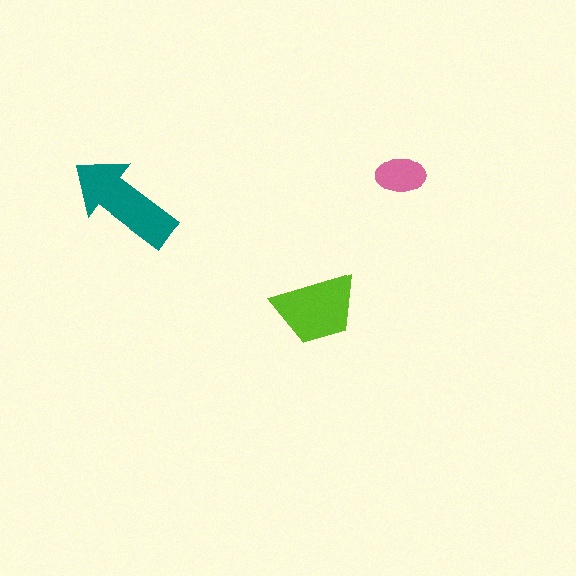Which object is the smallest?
The pink ellipse.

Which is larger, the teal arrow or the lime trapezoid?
The teal arrow.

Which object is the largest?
The teal arrow.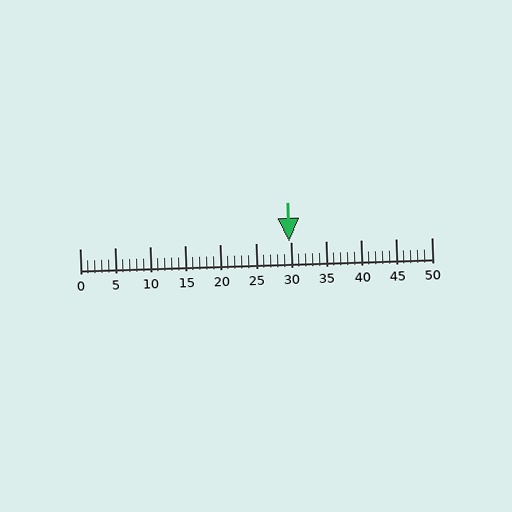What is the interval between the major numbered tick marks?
The major tick marks are spaced 5 units apart.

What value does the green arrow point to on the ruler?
The green arrow points to approximately 30.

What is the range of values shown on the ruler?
The ruler shows values from 0 to 50.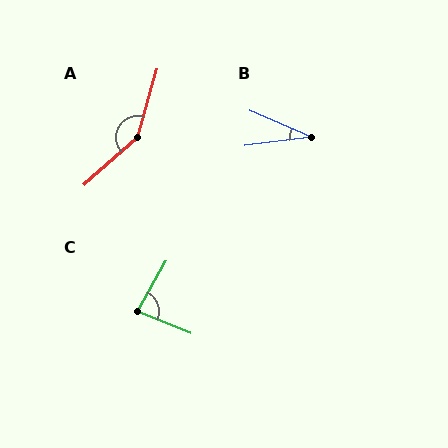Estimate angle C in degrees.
Approximately 83 degrees.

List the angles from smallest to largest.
B (31°), C (83°), A (147°).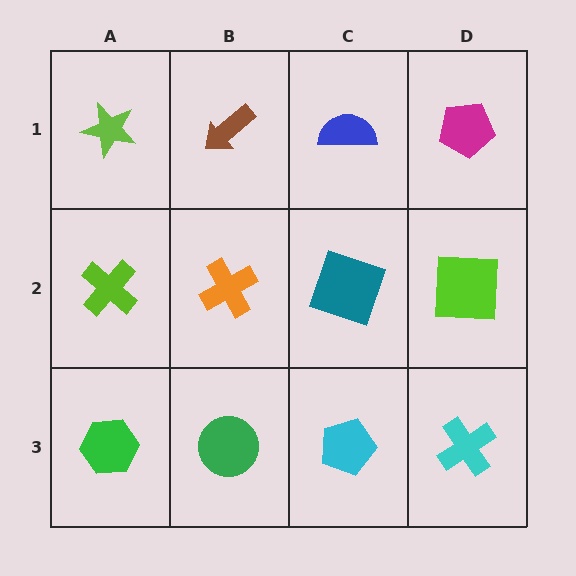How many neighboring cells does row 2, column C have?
4.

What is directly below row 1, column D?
A lime square.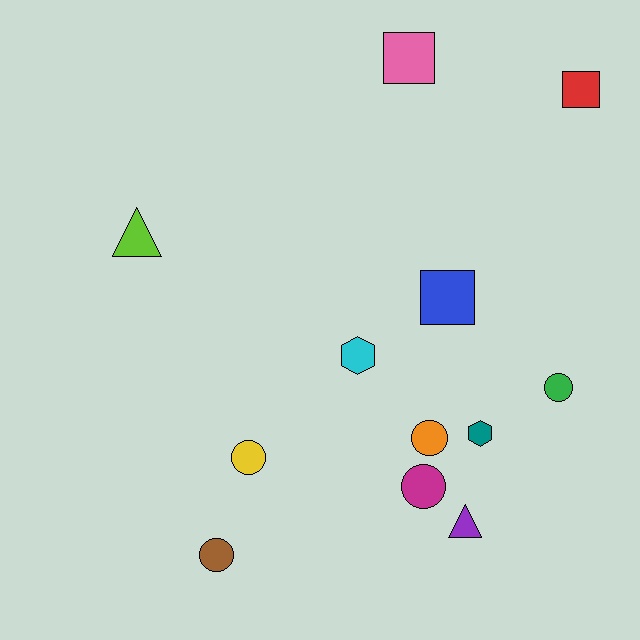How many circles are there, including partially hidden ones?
There are 5 circles.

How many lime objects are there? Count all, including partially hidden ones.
There is 1 lime object.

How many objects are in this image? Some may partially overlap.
There are 12 objects.